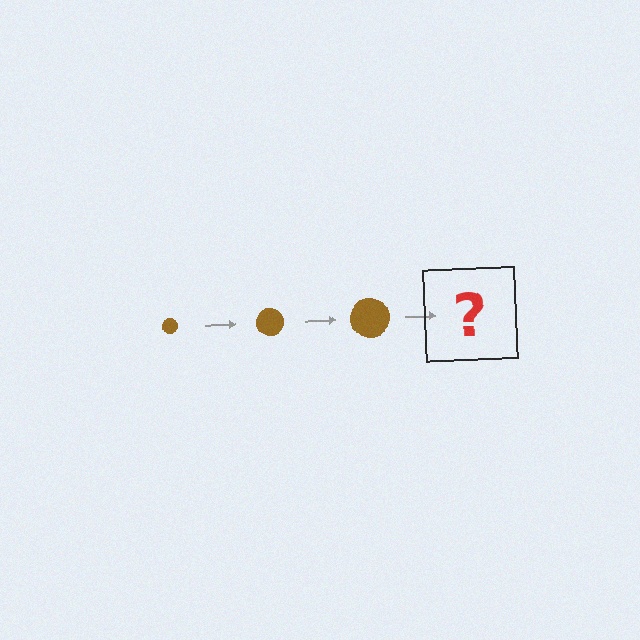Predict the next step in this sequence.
The next step is a brown circle, larger than the previous one.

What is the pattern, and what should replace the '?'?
The pattern is that the circle gets progressively larger each step. The '?' should be a brown circle, larger than the previous one.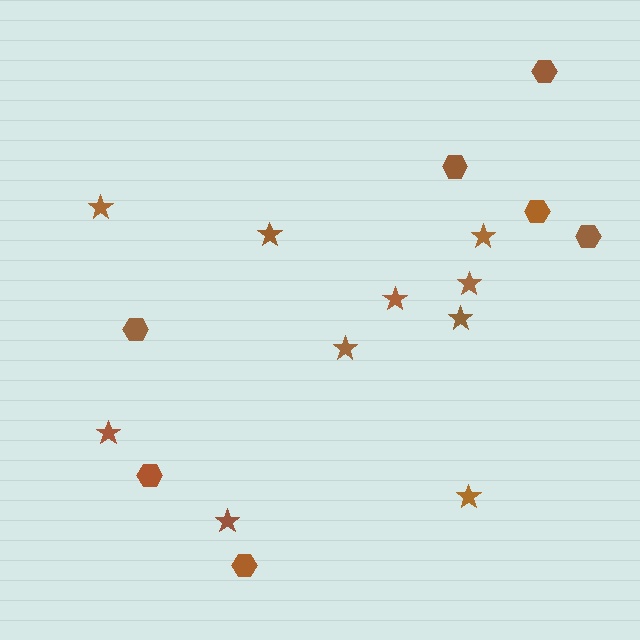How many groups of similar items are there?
There are 2 groups: one group of hexagons (7) and one group of stars (10).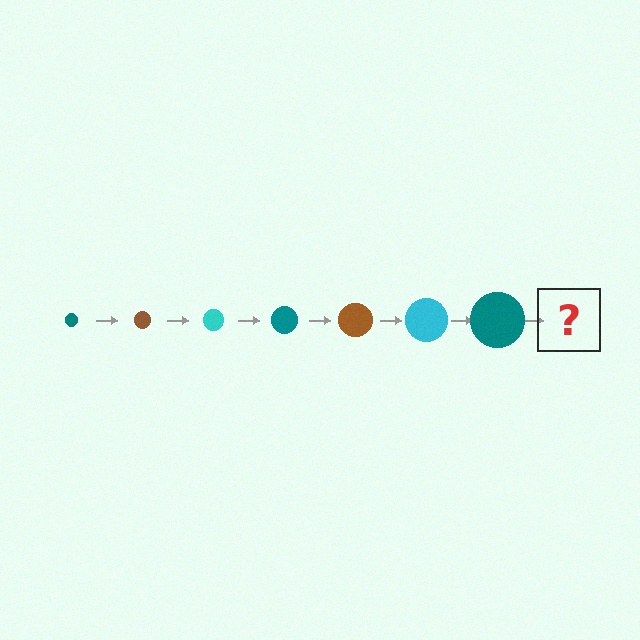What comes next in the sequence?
The next element should be a brown circle, larger than the previous one.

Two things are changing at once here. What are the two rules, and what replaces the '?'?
The two rules are that the circle grows larger each step and the color cycles through teal, brown, and cyan. The '?' should be a brown circle, larger than the previous one.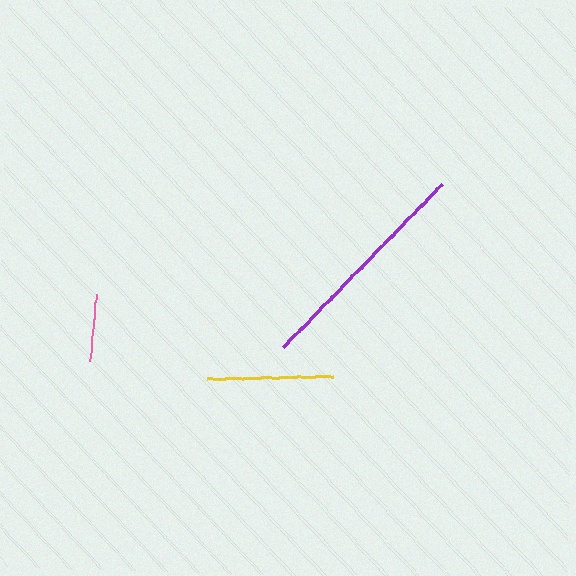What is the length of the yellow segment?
The yellow segment is approximately 126 pixels long.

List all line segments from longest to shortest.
From longest to shortest: purple, yellow, pink.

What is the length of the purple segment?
The purple segment is approximately 228 pixels long.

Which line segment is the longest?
The purple line is the longest at approximately 228 pixels.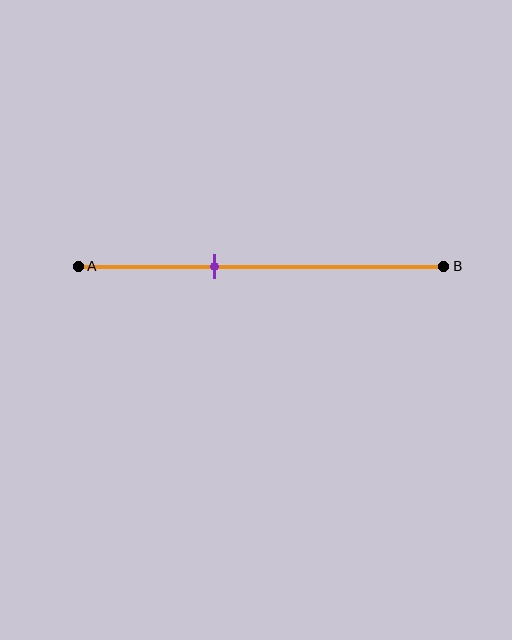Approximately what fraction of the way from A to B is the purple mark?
The purple mark is approximately 35% of the way from A to B.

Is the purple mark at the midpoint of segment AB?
No, the mark is at about 35% from A, not at the 50% midpoint.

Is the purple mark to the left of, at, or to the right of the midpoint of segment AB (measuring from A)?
The purple mark is to the left of the midpoint of segment AB.